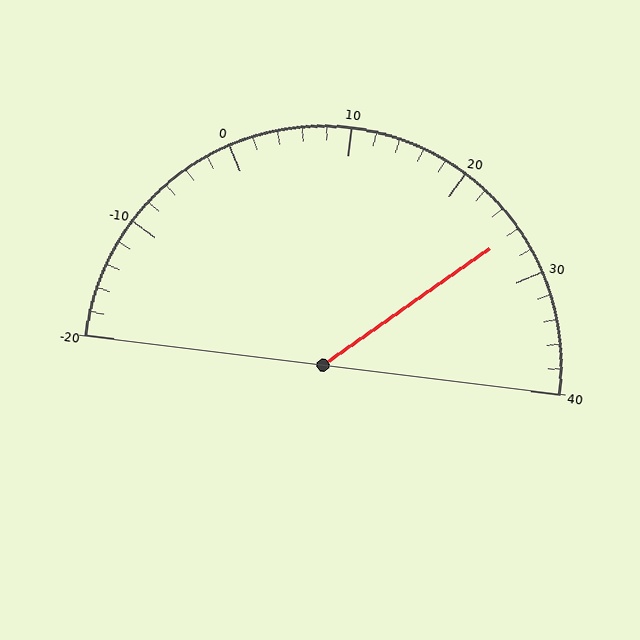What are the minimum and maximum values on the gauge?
The gauge ranges from -20 to 40.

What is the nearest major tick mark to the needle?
The nearest major tick mark is 30.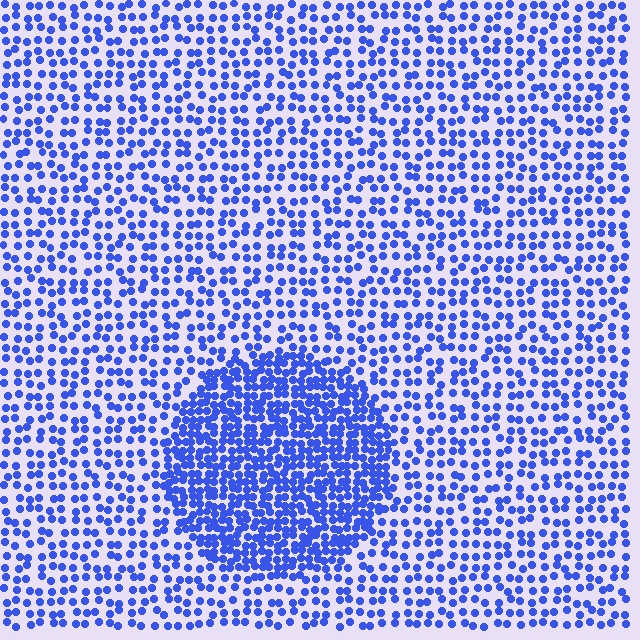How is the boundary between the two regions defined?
The boundary is defined by a change in element density (approximately 2.1x ratio). All elements are the same color, size, and shape.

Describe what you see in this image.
The image contains small blue elements arranged at two different densities. A circle-shaped region is visible where the elements are more densely packed than the surrounding area.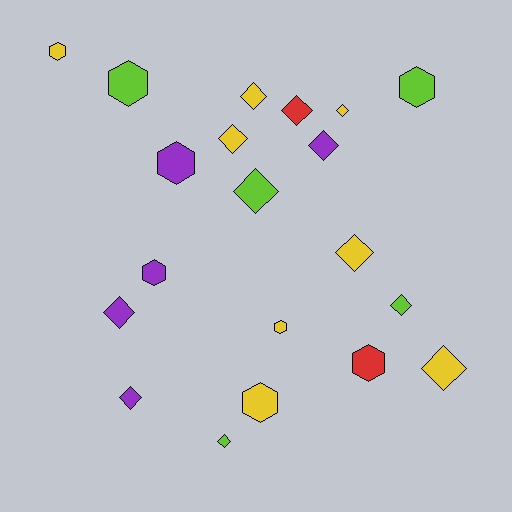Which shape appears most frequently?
Diamond, with 12 objects.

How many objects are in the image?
There are 20 objects.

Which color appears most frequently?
Yellow, with 8 objects.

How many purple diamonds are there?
There are 3 purple diamonds.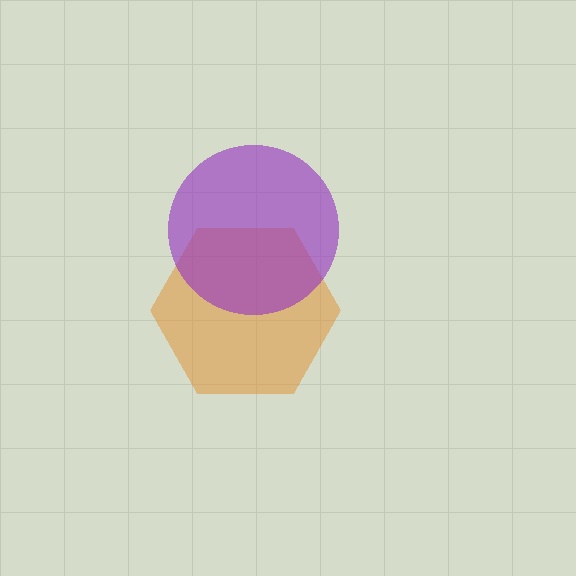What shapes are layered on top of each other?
The layered shapes are: an orange hexagon, a purple circle.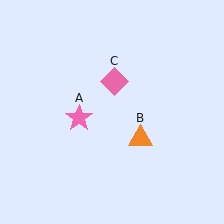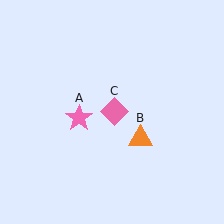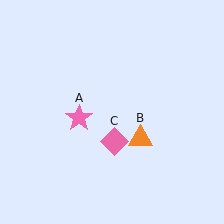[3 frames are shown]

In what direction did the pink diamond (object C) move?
The pink diamond (object C) moved down.